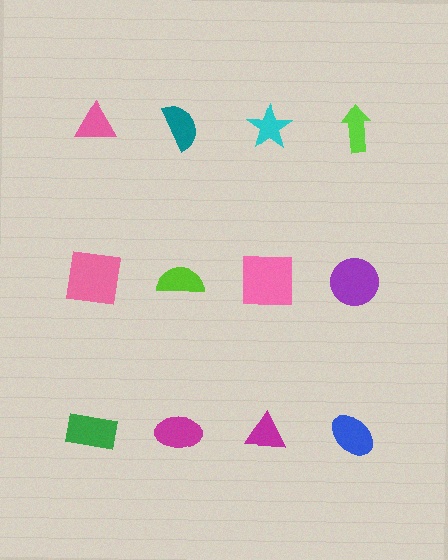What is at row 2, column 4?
A purple circle.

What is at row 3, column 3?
A magenta triangle.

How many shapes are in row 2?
4 shapes.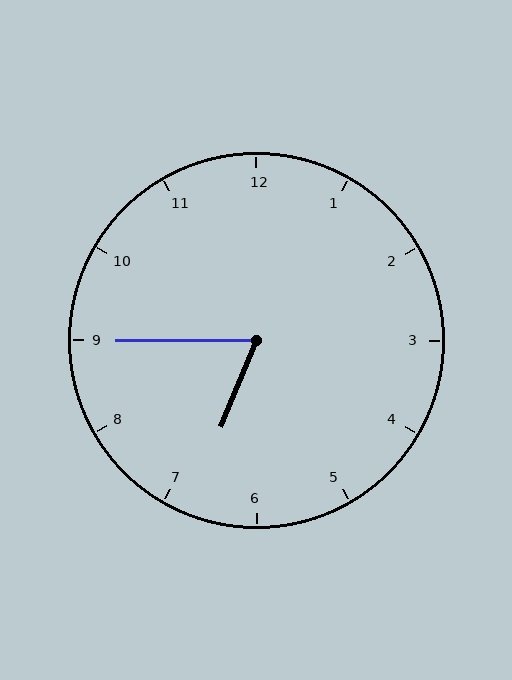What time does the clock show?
6:45.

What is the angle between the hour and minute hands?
Approximately 68 degrees.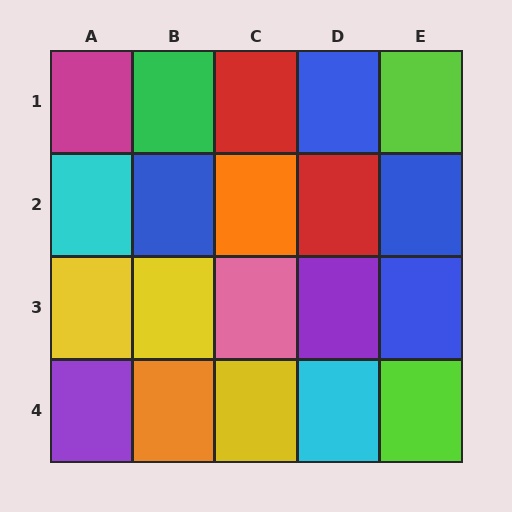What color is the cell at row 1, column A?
Magenta.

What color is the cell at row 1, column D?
Blue.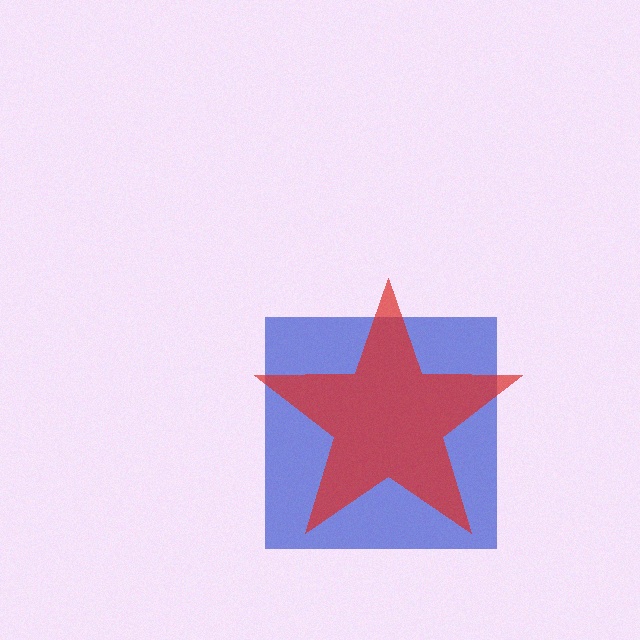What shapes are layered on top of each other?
The layered shapes are: a blue square, a red star.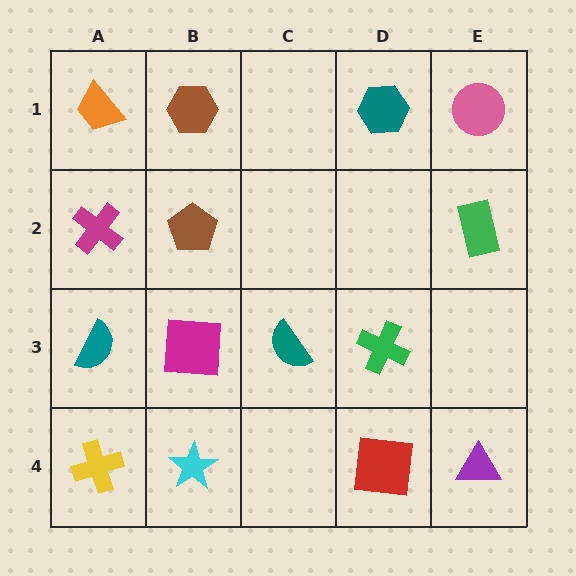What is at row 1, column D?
A teal hexagon.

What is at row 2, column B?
A brown pentagon.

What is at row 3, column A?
A teal semicircle.